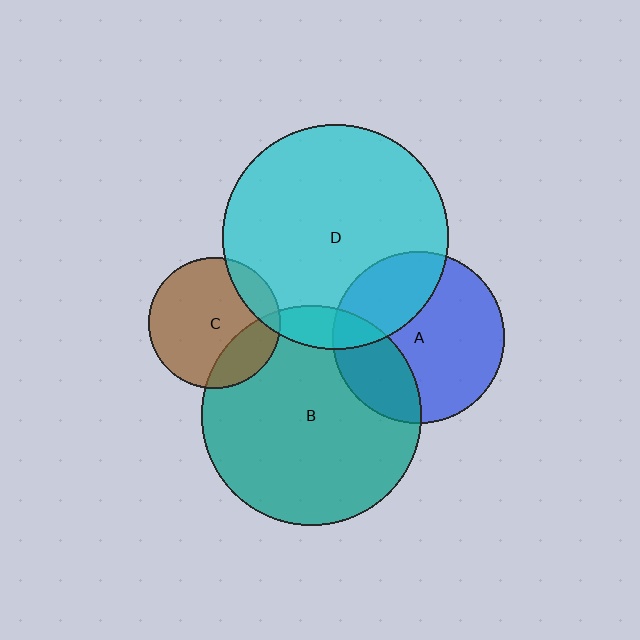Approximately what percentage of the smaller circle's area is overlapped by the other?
Approximately 10%.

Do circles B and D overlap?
Yes.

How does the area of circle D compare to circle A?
Approximately 1.7 times.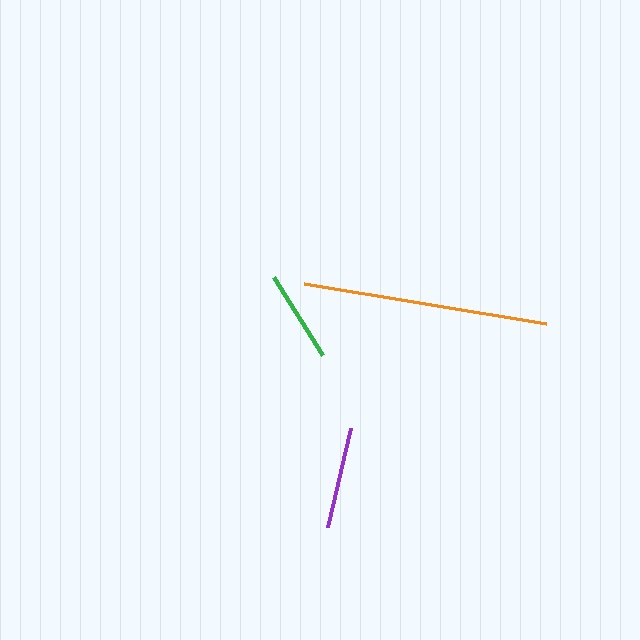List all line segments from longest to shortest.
From longest to shortest: orange, purple, green.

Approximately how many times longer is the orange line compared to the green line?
The orange line is approximately 2.7 times the length of the green line.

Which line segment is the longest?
The orange line is the longest at approximately 245 pixels.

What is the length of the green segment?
The green segment is approximately 92 pixels long.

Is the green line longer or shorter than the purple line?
The purple line is longer than the green line.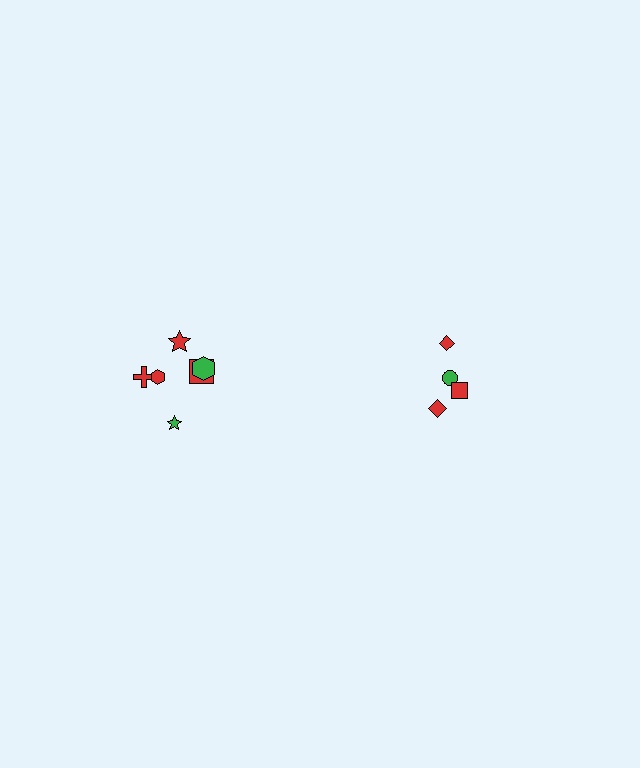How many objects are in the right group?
There are 4 objects.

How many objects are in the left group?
There are 6 objects.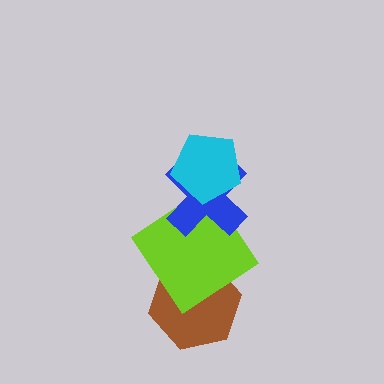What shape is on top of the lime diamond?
The blue cross is on top of the lime diamond.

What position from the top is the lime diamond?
The lime diamond is 3rd from the top.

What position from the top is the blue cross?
The blue cross is 2nd from the top.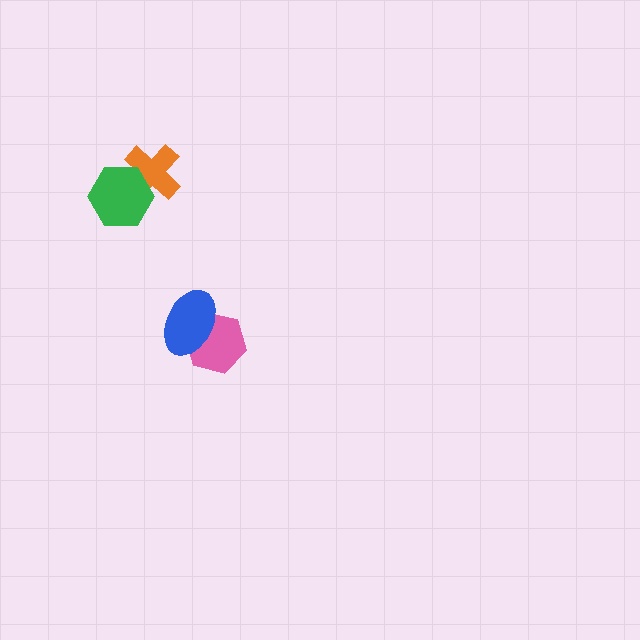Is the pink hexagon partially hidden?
Yes, it is partially covered by another shape.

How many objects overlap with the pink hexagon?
1 object overlaps with the pink hexagon.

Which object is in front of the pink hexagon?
The blue ellipse is in front of the pink hexagon.